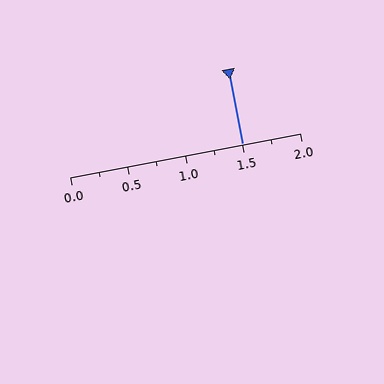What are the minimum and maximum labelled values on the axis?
The axis runs from 0.0 to 2.0.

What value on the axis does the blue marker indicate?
The marker indicates approximately 1.5.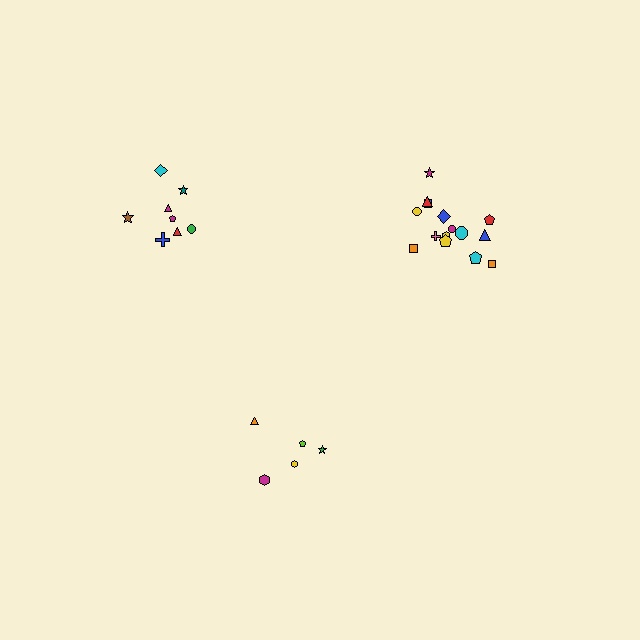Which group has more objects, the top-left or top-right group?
The top-right group.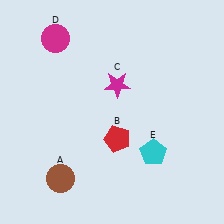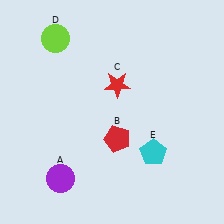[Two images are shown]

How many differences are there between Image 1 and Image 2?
There are 3 differences between the two images.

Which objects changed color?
A changed from brown to purple. C changed from magenta to red. D changed from magenta to lime.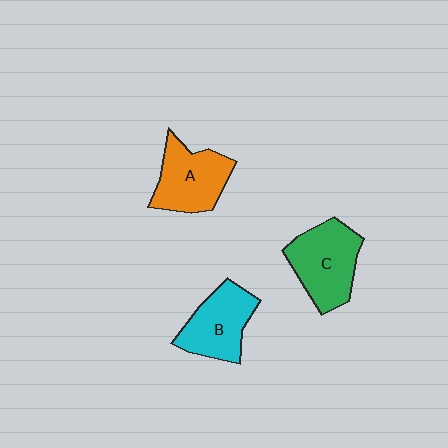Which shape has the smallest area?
Shape B (cyan).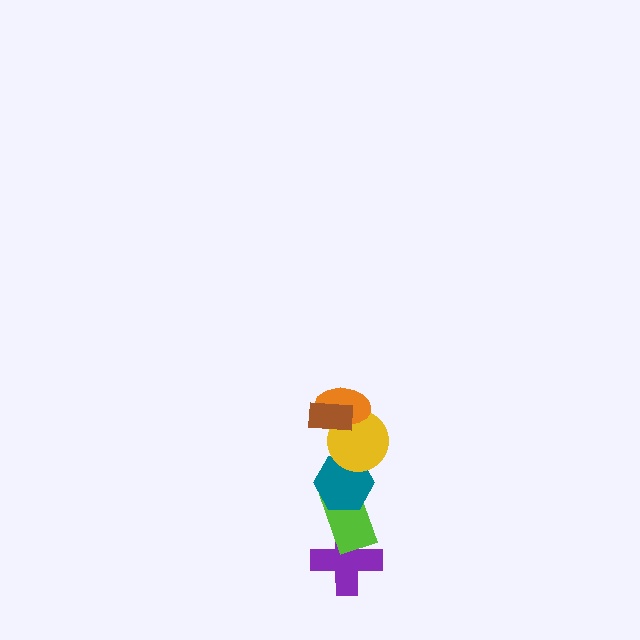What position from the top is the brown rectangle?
The brown rectangle is 1st from the top.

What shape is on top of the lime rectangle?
The teal hexagon is on top of the lime rectangle.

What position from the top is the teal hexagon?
The teal hexagon is 4th from the top.